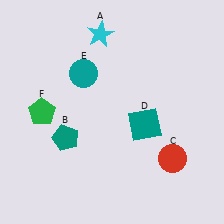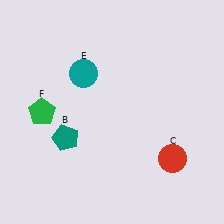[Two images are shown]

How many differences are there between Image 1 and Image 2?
There are 2 differences between the two images.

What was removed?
The cyan star (A), the teal square (D) were removed in Image 2.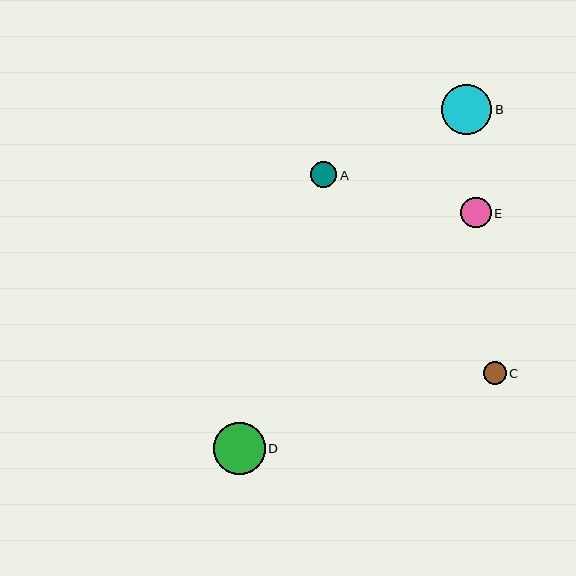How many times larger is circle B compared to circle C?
Circle B is approximately 2.2 times the size of circle C.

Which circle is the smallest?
Circle C is the smallest with a size of approximately 23 pixels.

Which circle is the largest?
Circle D is the largest with a size of approximately 52 pixels.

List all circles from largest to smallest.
From largest to smallest: D, B, E, A, C.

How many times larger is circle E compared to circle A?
Circle E is approximately 1.2 times the size of circle A.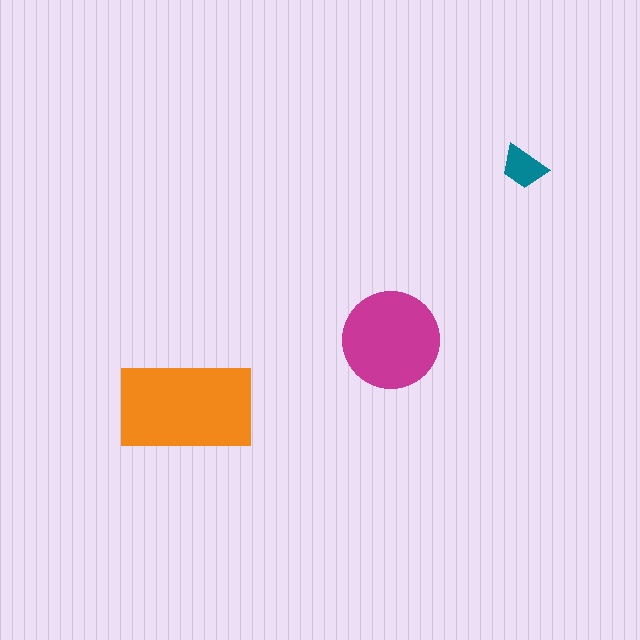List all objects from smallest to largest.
The teal trapezoid, the magenta circle, the orange rectangle.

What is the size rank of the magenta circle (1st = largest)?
2nd.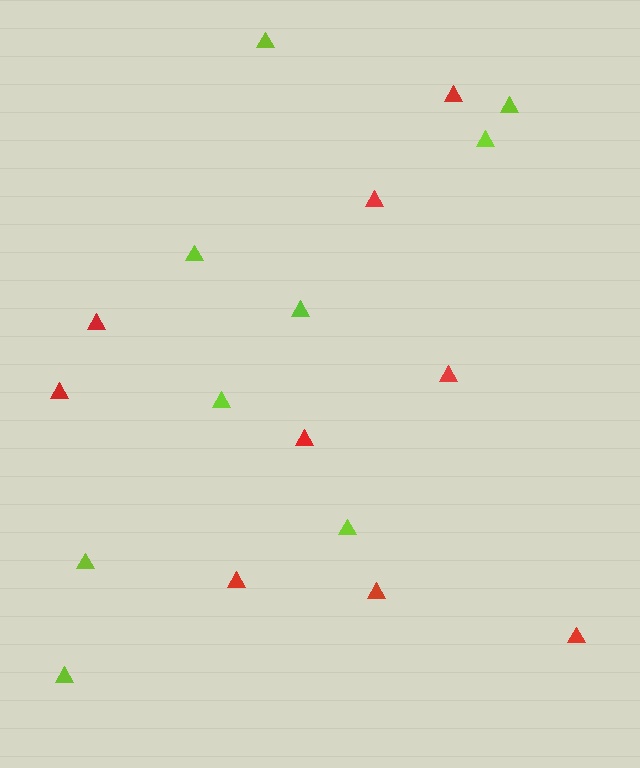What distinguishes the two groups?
There are 2 groups: one group of red triangles (9) and one group of lime triangles (9).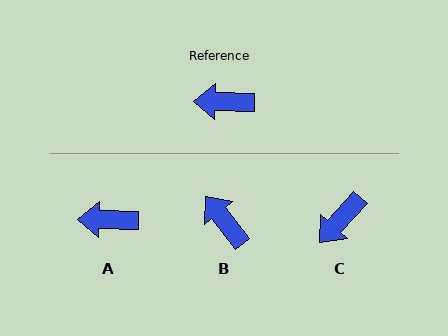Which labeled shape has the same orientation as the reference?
A.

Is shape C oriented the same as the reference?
No, it is off by about 48 degrees.